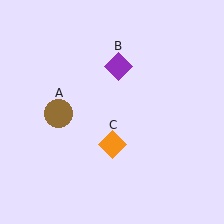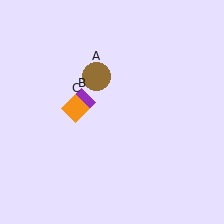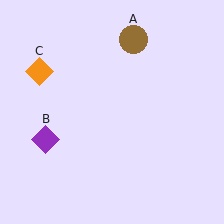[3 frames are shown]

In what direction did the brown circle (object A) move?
The brown circle (object A) moved up and to the right.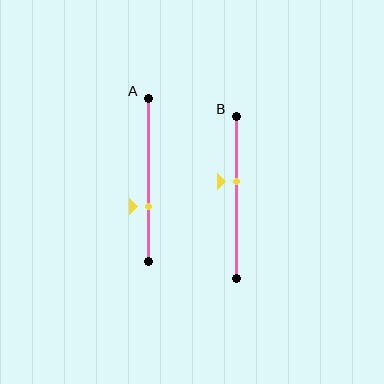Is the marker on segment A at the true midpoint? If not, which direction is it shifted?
No, the marker on segment A is shifted downward by about 17% of the segment length.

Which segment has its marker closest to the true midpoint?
Segment B has its marker closest to the true midpoint.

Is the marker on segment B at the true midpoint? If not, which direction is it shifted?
No, the marker on segment B is shifted upward by about 10% of the segment length.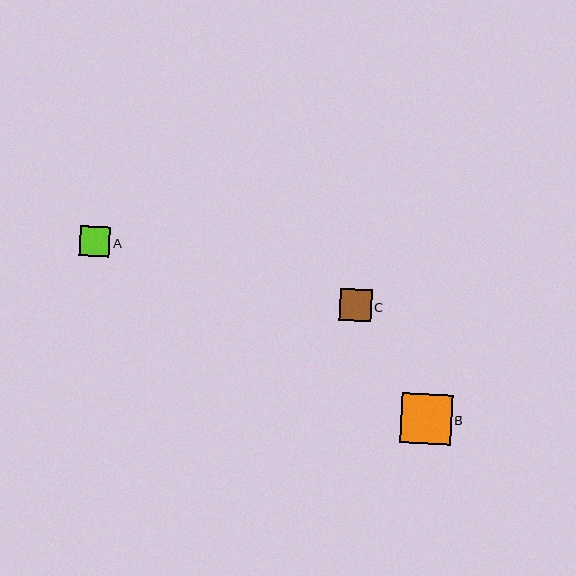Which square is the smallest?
Square A is the smallest with a size of approximately 30 pixels.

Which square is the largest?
Square B is the largest with a size of approximately 51 pixels.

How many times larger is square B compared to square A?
Square B is approximately 1.7 times the size of square A.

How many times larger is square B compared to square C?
Square B is approximately 1.6 times the size of square C.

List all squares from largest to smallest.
From largest to smallest: B, C, A.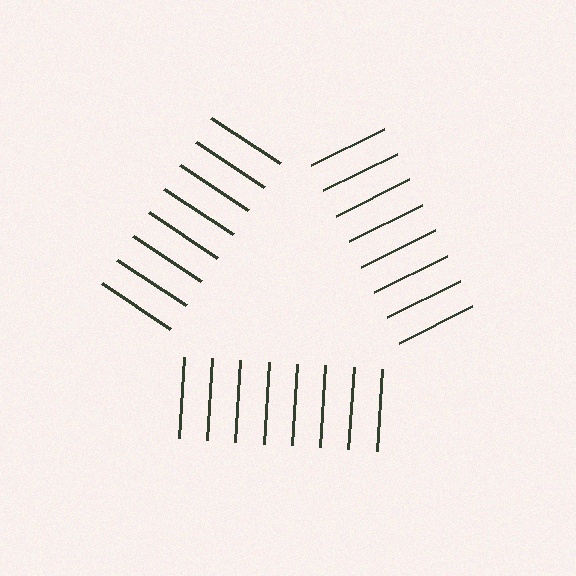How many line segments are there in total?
24 — 8 along each of the 3 edges.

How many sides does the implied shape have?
3 sides — the line-ends trace a triangle.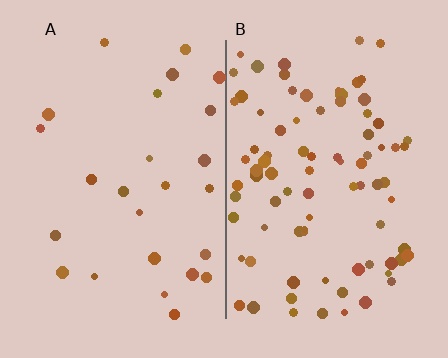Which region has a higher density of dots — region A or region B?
B (the right).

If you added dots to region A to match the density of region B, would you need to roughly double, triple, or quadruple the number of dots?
Approximately triple.